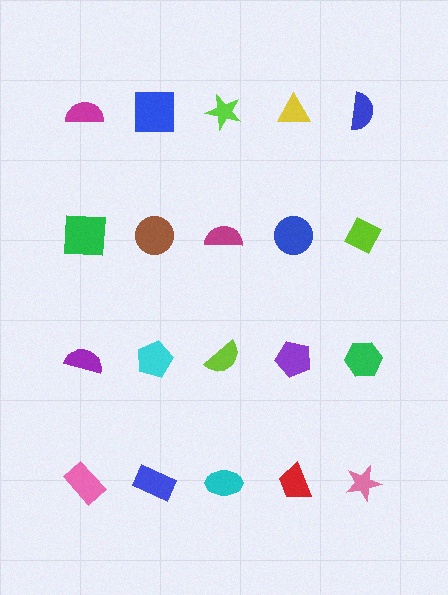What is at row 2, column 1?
A green square.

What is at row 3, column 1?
A purple semicircle.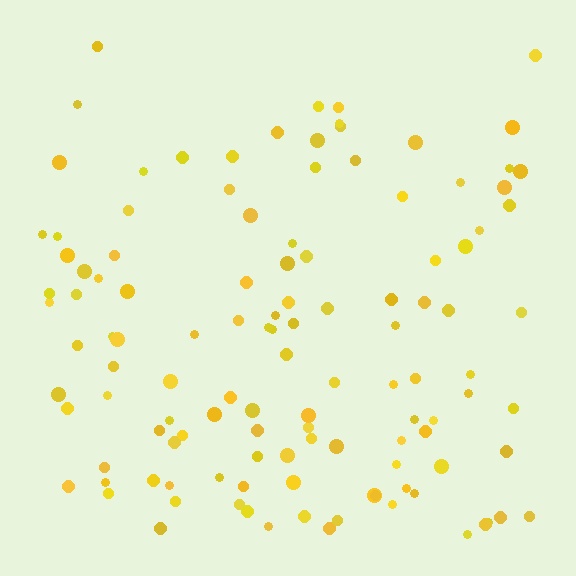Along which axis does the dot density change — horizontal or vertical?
Vertical.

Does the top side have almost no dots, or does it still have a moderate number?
Still a moderate number, just noticeably fewer than the bottom.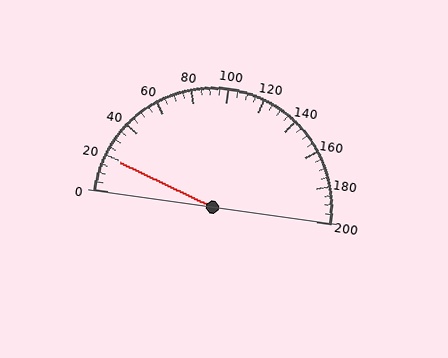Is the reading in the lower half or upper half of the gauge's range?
The reading is in the lower half of the range (0 to 200).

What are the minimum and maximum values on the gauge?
The gauge ranges from 0 to 200.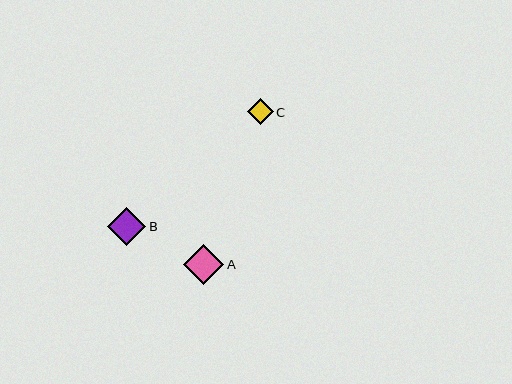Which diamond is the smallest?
Diamond C is the smallest with a size of approximately 25 pixels.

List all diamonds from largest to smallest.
From largest to smallest: A, B, C.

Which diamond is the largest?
Diamond A is the largest with a size of approximately 40 pixels.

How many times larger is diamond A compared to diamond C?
Diamond A is approximately 1.6 times the size of diamond C.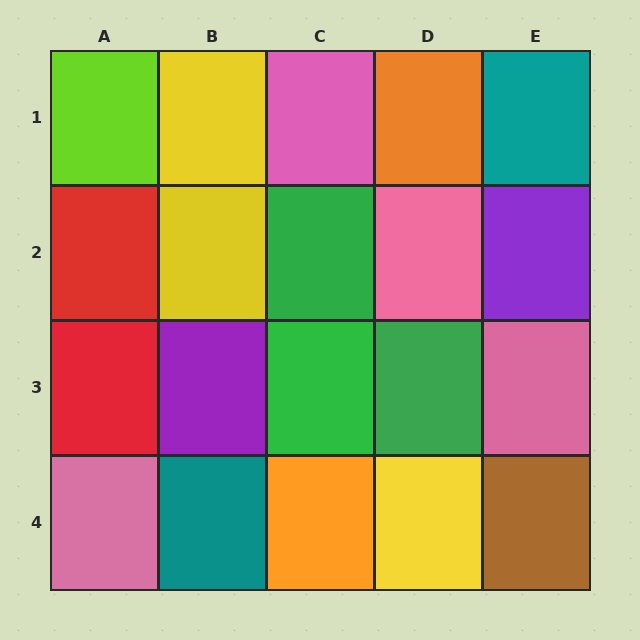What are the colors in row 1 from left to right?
Lime, yellow, pink, orange, teal.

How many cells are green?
3 cells are green.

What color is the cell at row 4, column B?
Teal.